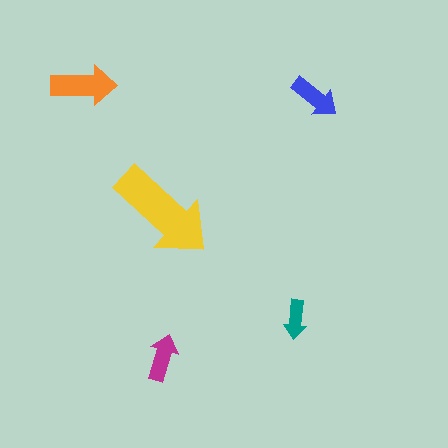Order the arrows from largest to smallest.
the yellow one, the orange one, the blue one, the magenta one, the teal one.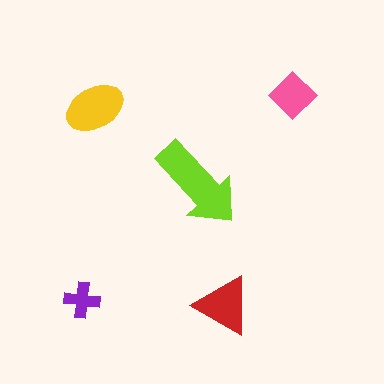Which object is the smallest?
The purple cross.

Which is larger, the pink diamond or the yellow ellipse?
The yellow ellipse.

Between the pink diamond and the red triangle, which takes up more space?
The red triangle.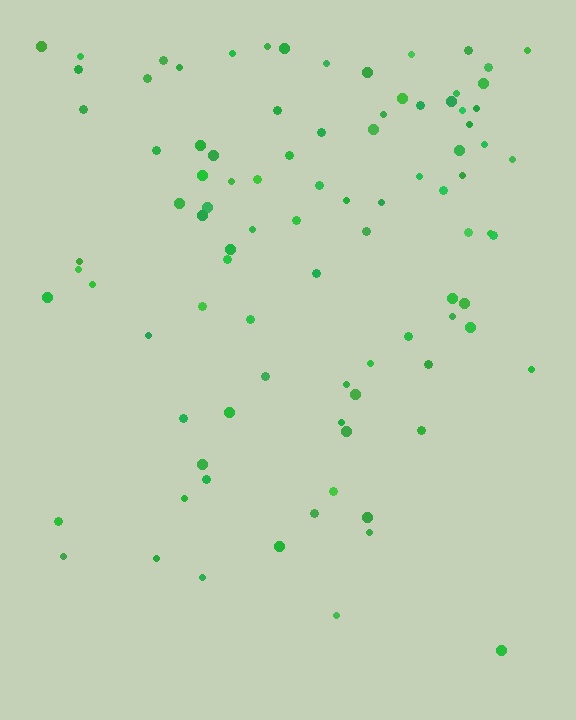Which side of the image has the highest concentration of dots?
The top.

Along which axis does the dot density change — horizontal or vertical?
Vertical.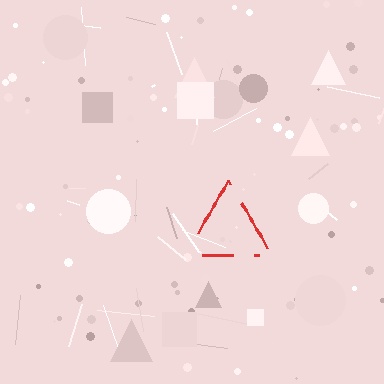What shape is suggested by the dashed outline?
The dashed outline suggests a triangle.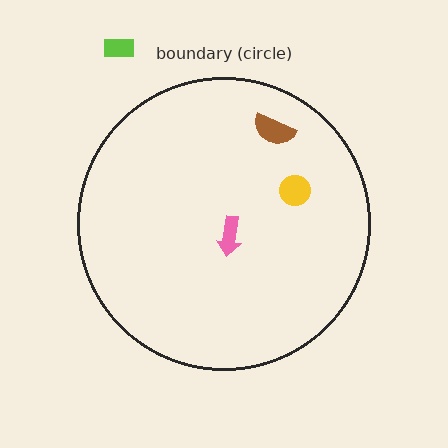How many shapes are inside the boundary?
3 inside, 1 outside.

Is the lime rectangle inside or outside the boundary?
Outside.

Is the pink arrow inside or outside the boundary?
Inside.